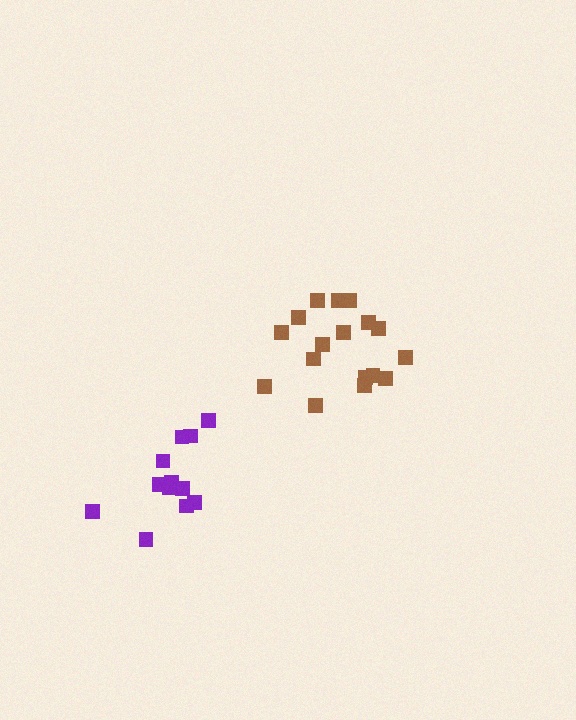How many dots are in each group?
Group 1: 12 dots, Group 2: 17 dots (29 total).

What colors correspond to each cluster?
The clusters are colored: purple, brown.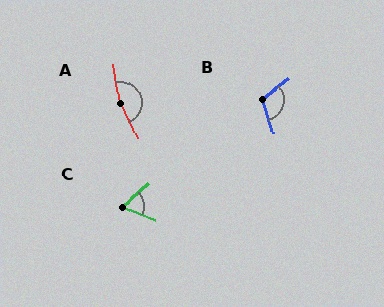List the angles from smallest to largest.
C (65°), B (110°), A (163°).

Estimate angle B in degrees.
Approximately 110 degrees.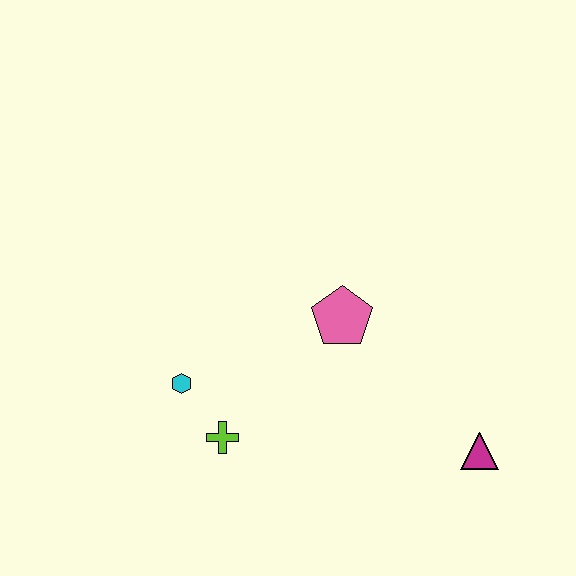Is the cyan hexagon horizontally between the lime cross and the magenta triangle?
No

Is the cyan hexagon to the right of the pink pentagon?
No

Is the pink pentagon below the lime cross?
No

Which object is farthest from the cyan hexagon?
The magenta triangle is farthest from the cyan hexagon.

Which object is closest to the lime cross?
The cyan hexagon is closest to the lime cross.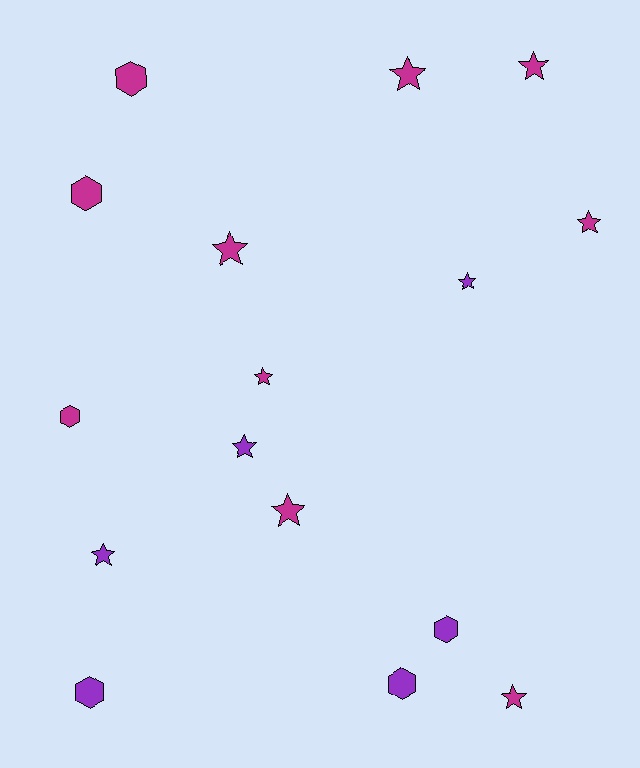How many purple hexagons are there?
There are 3 purple hexagons.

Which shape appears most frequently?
Star, with 10 objects.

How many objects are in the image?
There are 16 objects.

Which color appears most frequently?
Magenta, with 10 objects.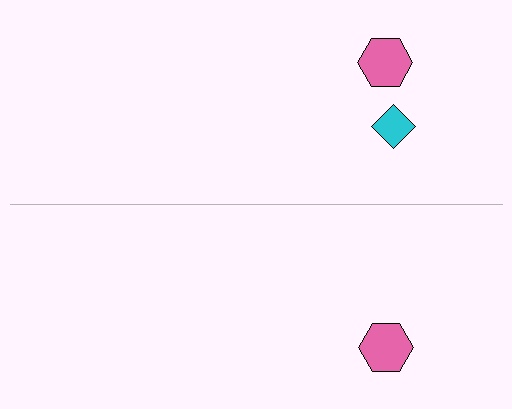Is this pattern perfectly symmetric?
No, the pattern is not perfectly symmetric. A cyan diamond is missing from the bottom side.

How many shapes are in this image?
There are 3 shapes in this image.